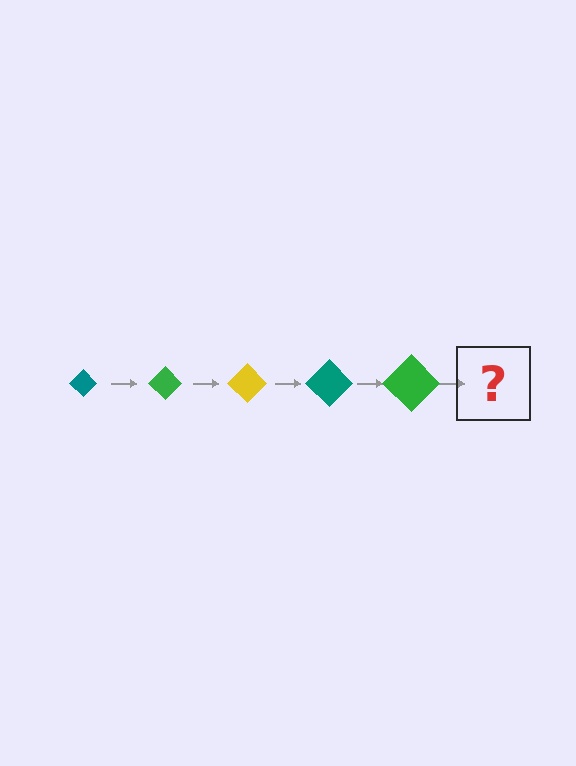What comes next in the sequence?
The next element should be a yellow diamond, larger than the previous one.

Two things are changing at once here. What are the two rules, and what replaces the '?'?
The two rules are that the diamond grows larger each step and the color cycles through teal, green, and yellow. The '?' should be a yellow diamond, larger than the previous one.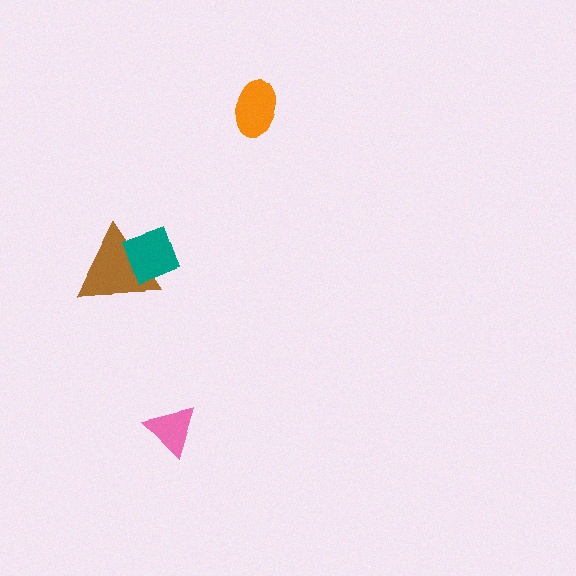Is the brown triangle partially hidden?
Yes, it is partially covered by another shape.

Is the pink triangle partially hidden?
No, no other shape covers it.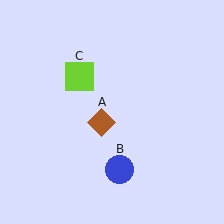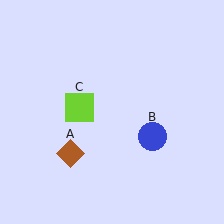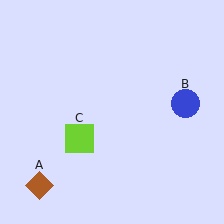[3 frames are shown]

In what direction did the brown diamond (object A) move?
The brown diamond (object A) moved down and to the left.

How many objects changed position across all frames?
3 objects changed position: brown diamond (object A), blue circle (object B), lime square (object C).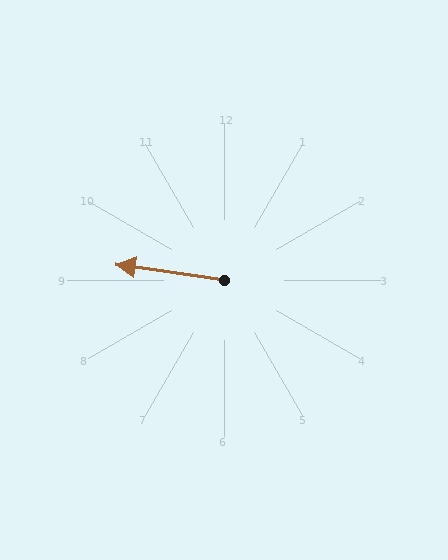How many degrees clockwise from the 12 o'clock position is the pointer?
Approximately 278 degrees.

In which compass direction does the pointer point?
West.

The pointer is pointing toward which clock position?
Roughly 9 o'clock.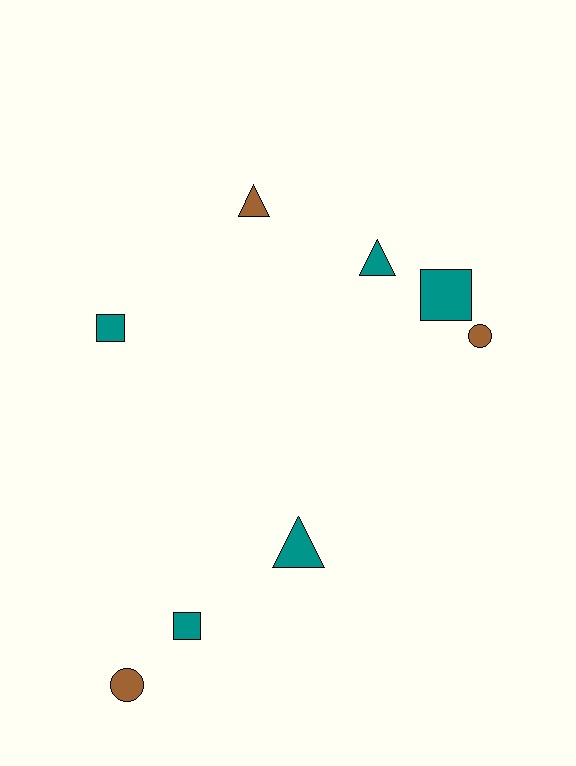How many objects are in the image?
There are 8 objects.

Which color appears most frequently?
Teal, with 5 objects.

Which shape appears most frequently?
Triangle, with 3 objects.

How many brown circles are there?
There are 2 brown circles.